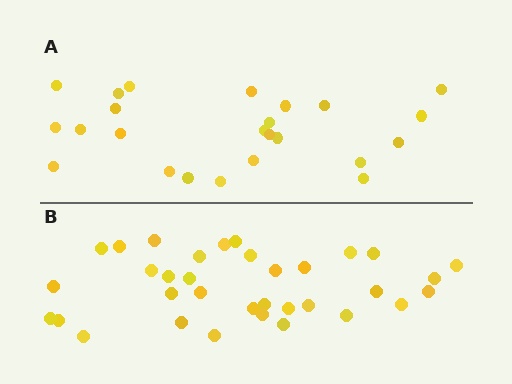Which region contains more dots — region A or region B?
Region B (the bottom region) has more dots.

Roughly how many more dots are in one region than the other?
Region B has roughly 10 or so more dots than region A.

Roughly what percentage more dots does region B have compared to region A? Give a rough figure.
About 40% more.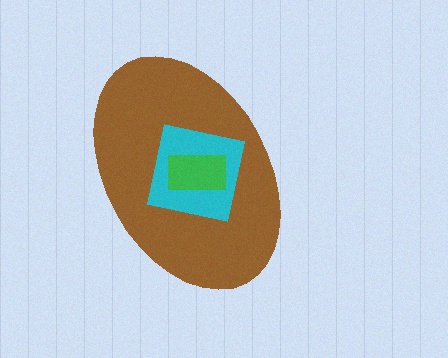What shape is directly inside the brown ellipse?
The cyan square.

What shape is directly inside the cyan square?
The green rectangle.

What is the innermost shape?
The green rectangle.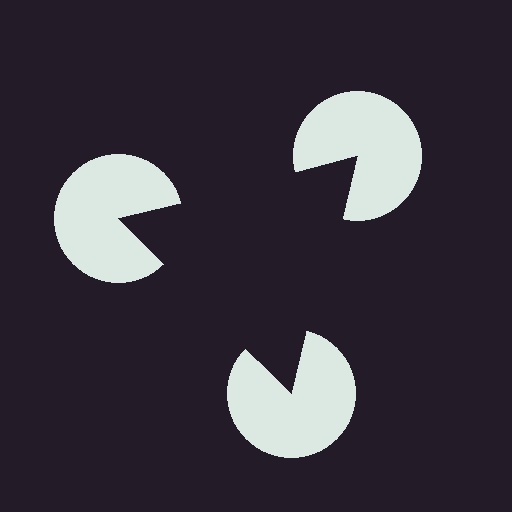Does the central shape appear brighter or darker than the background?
It typically appears slightly darker than the background, even though no actual brightness change is drawn.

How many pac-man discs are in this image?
There are 3 — one at each vertex of the illusory triangle.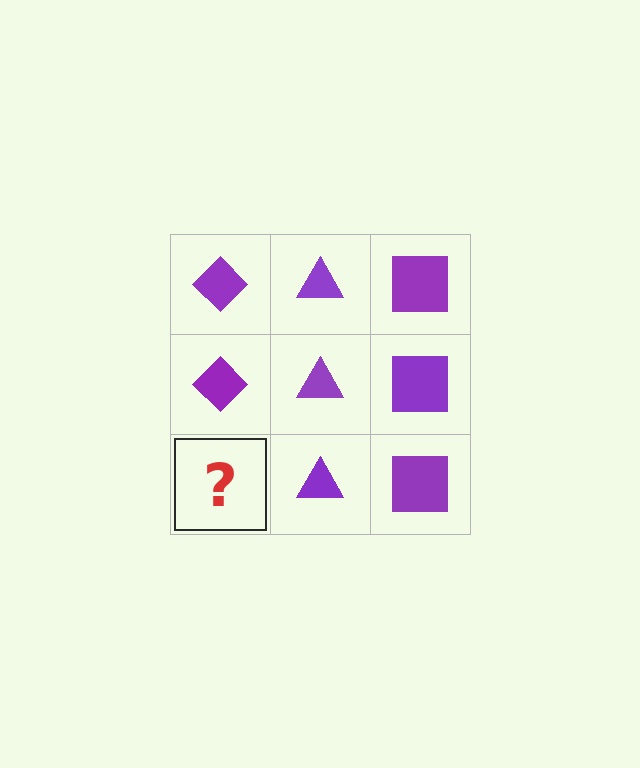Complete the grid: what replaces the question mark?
The question mark should be replaced with a purple diamond.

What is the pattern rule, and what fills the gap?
The rule is that each column has a consistent shape. The gap should be filled with a purple diamond.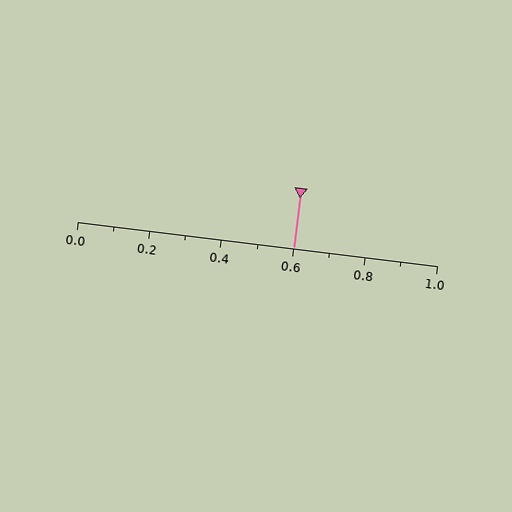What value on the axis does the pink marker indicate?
The marker indicates approximately 0.6.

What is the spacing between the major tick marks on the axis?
The major ticks are spaced 0.2 apart.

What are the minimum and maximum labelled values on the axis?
The axis runs from 0.0 to 1.0.